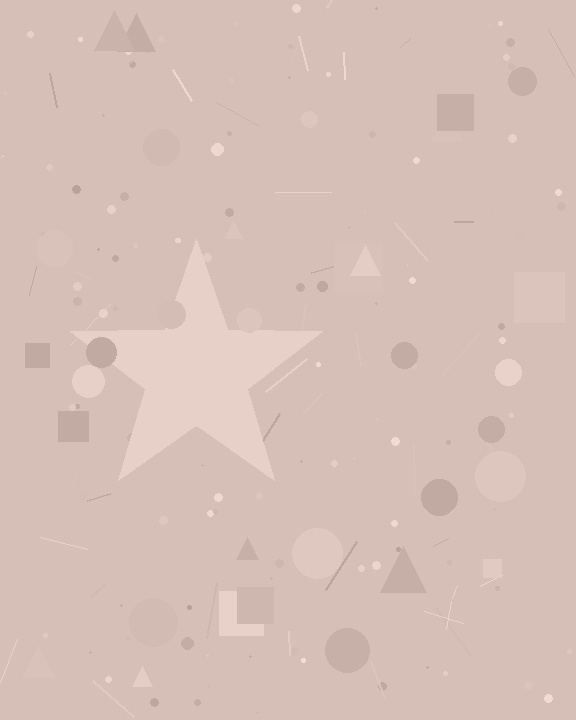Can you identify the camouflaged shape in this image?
The camouflaged shape is a star.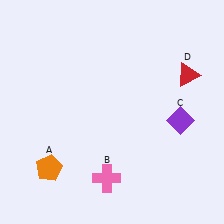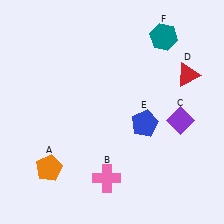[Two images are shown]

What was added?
A blue pentagon (E), a teal hexagon (F) were added in Image 2.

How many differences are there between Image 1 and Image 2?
There are 2 differences between the two images.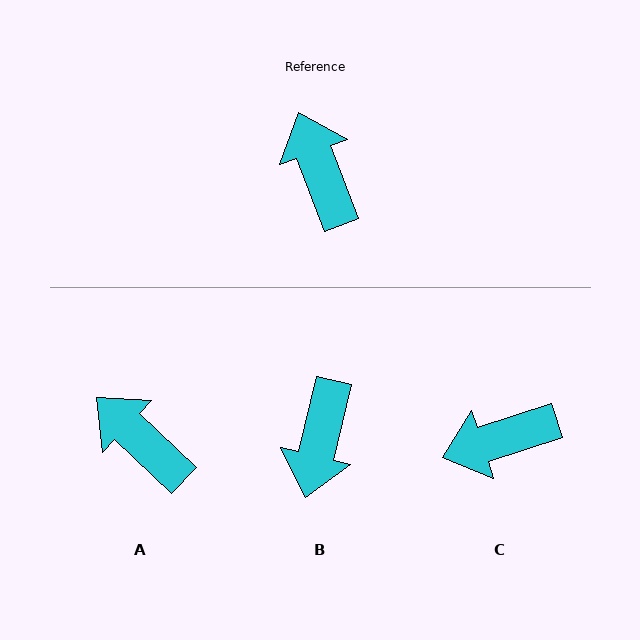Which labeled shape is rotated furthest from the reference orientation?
B, about 145 degrees away.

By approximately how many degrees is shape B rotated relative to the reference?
Approximately 145 degrees counter-clockwise.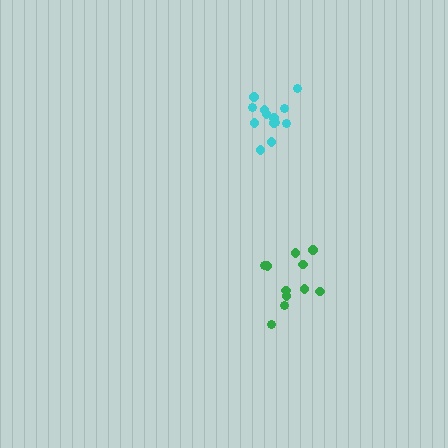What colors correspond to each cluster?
The clusters are colored: green, cyan.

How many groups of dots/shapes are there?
There are 2 groups.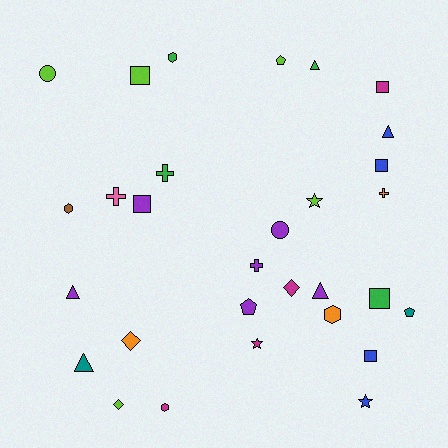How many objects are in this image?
There are 30 objects.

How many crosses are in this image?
There are 4 crosses.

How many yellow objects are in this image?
There are no yellow objects.